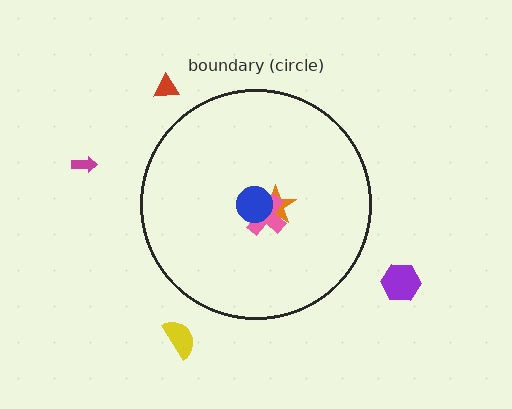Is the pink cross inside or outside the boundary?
Inside.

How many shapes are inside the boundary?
3 inside, 4 outside.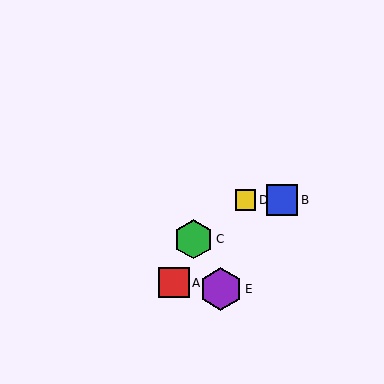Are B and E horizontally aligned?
No, B is at y≈200 and E is at y≈289.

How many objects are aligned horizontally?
2 objects (B, D) are aligned horizontally.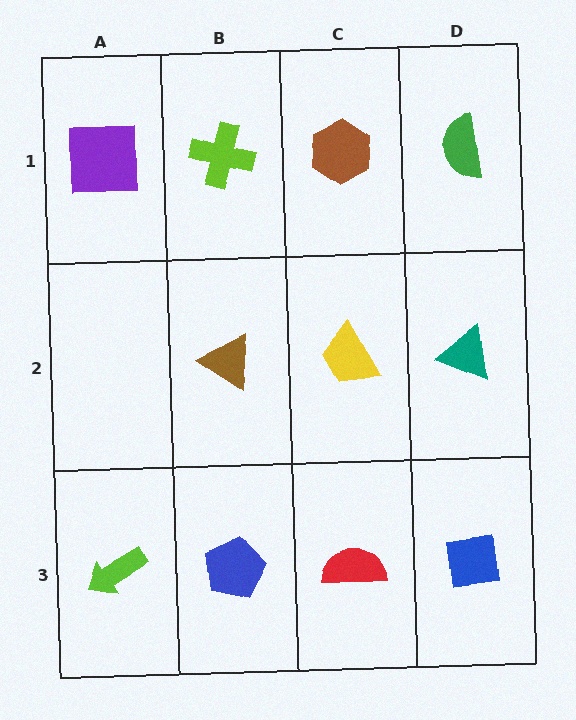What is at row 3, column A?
A lime arrow.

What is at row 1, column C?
A brown hexagon.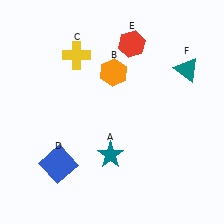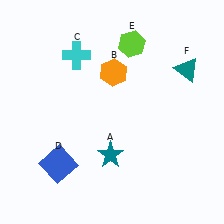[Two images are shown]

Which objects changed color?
C changed from yellow to cyan. E changed from red to lime.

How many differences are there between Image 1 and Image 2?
There are 2 differences between the two images.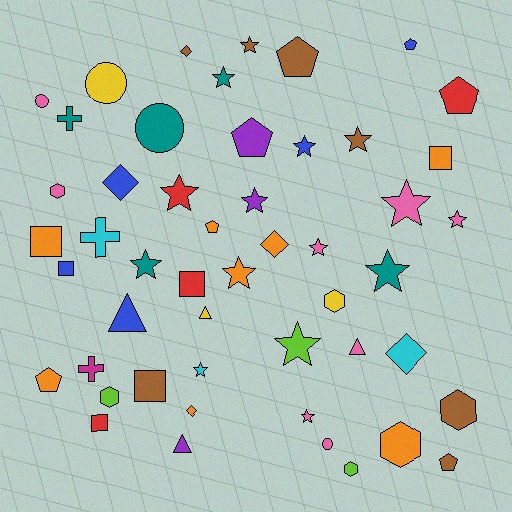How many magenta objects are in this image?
There is 1 magenta object.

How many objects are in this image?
There are 50 objects.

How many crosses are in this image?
There are 3 crosses.